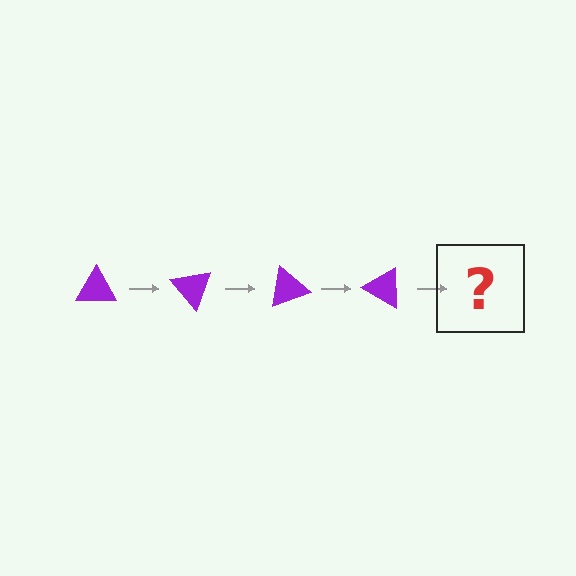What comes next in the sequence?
The next element should be a purple triangle rotated 200 degrees.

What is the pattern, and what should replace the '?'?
The pattern is that the triangle rotates 50 degrees each step. The '?' should be a purple triangle rotated 200 degrees.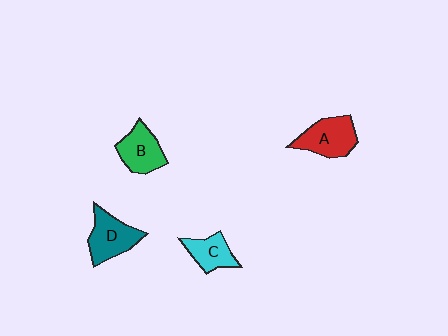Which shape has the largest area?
Shape A (red).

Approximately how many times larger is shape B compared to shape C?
Approximately 1.2 times.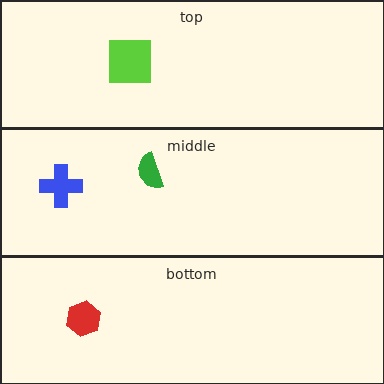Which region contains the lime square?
The top region.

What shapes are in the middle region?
The green semicircle, the blue cross.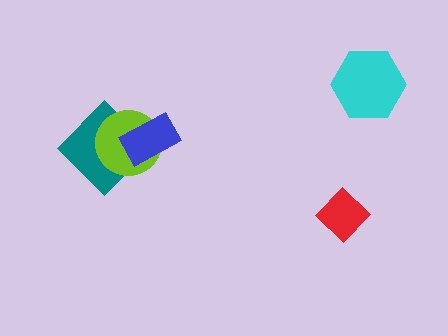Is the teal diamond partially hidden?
Yes, it is partially covered by another shape.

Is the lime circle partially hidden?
Yes, it is partially covered by another shape.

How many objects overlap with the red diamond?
0 objects overlap with the red diamond.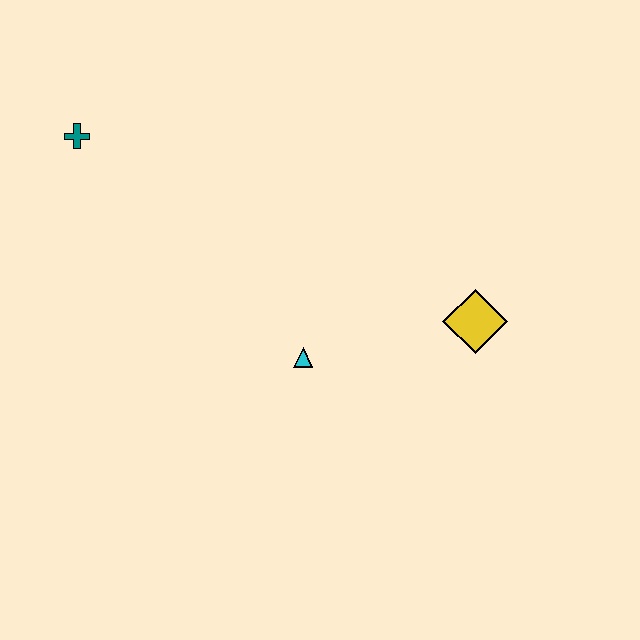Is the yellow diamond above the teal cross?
No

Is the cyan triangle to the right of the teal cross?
Yes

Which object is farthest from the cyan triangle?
The teal cross is farthest from the cyan triangle.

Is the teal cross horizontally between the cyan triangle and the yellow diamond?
No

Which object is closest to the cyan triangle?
The yellow diamond is closest to the cyan triangle.